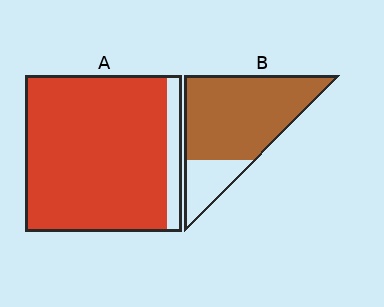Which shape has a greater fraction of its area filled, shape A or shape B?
Shape A.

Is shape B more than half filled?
Yes.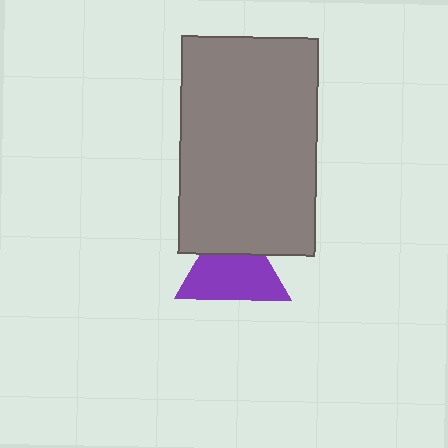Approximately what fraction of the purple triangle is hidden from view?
Roughly 32% of the purple triangle is hidden behind the gray rectangle.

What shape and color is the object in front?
The object in front is a gray rectangle.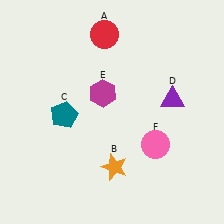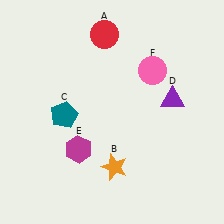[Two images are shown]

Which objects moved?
The objects that moved are: the magenta hexagon (E), the pink circle (F).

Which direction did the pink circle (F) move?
The pink circle (F) moved up.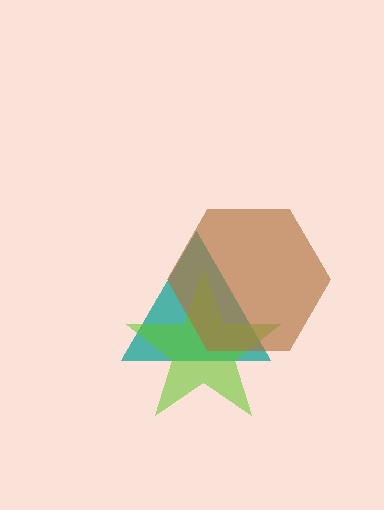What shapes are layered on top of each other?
The layered shapes are: a teal triangle, a lime star, a brown hexagon.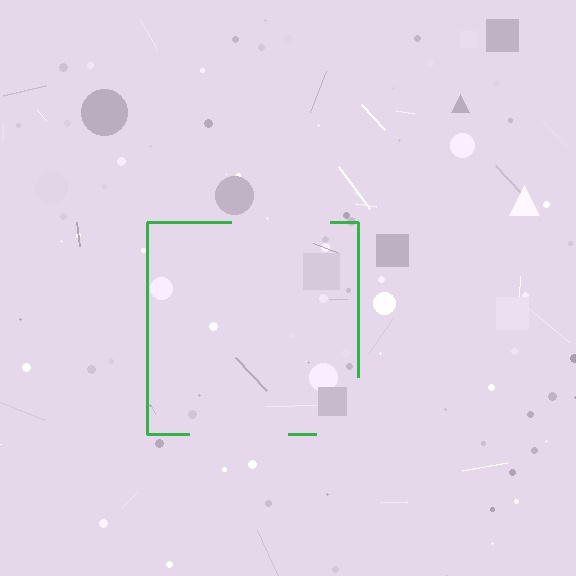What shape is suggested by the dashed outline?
The dashed outline suggests a square.